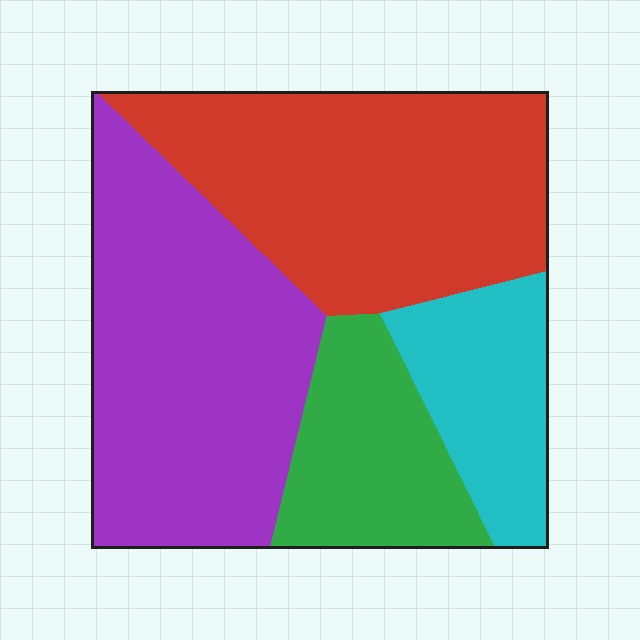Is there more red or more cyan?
Red.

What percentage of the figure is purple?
Purple covers about 35% of the figure.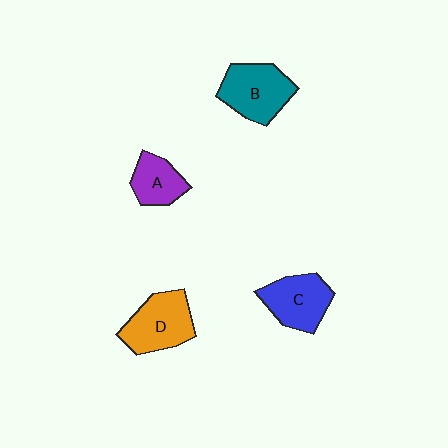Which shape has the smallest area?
Shape A (purple).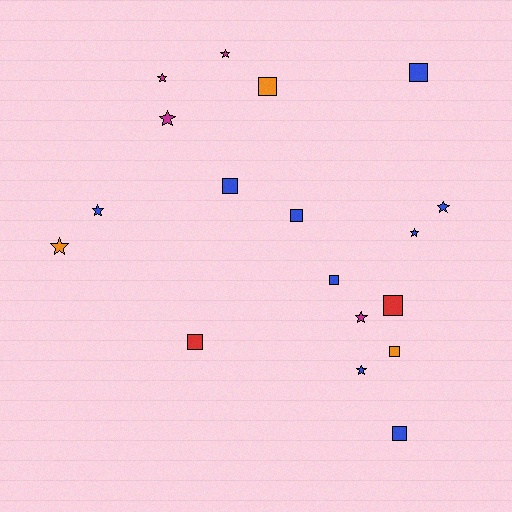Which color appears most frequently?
Blue, with 9 objects.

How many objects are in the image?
There are 18 objects.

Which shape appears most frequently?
Star, with 9 objects.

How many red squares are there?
There are 2 red squares.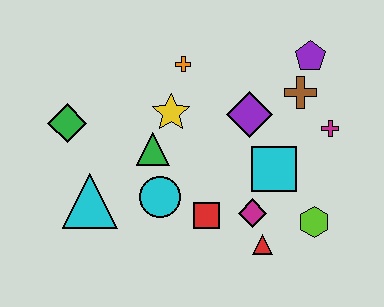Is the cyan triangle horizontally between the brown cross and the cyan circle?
No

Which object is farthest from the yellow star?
The lime hexagon is farthest from the yellow star.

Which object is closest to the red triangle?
The magenta diamond is closest to the red triangle.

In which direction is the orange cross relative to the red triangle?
The orange cross is above the red triangle.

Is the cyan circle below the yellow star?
Yes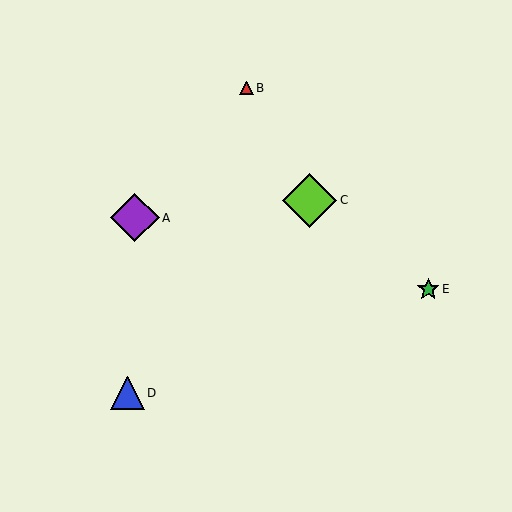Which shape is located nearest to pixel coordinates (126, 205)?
The purple diamond (labeled A) at (135, 218) is nearest to that location.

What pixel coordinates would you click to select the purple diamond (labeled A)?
Click at (135, 218) to select the purple diamond A.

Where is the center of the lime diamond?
The center of the lime diamond is at (310, 200).